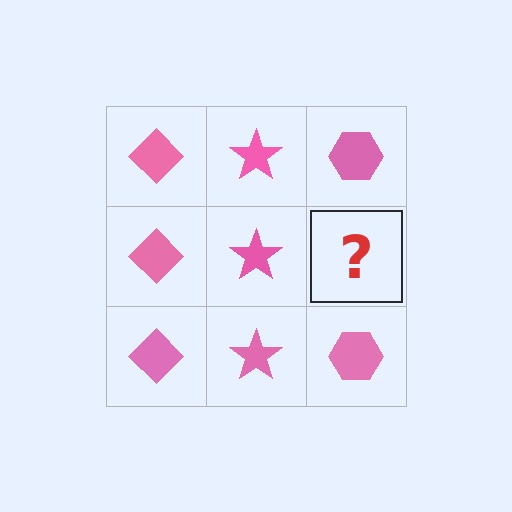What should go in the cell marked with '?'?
The missing cell should contain a pink hexagon.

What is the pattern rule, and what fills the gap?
The rule is that each column has a consistent shape. The gap should be filled with a pink hexagon.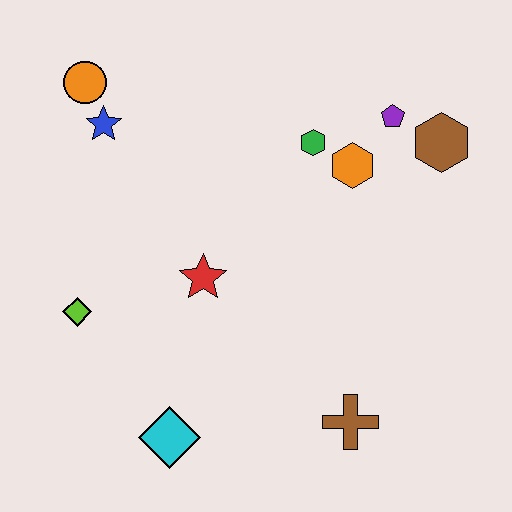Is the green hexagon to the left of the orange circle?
No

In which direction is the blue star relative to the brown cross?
The blue star is above the brown cross.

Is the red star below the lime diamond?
No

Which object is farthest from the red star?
The brown hexagon is farthest from the red star.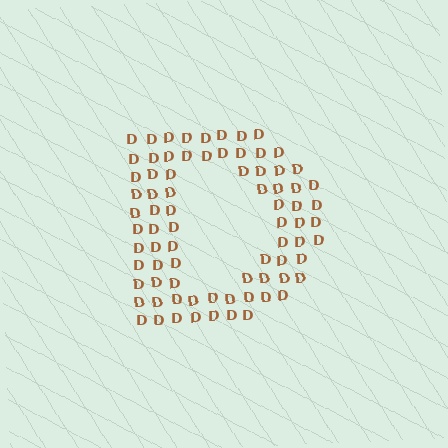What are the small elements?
The small elements are letter D's.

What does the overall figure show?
The overall figure shows the letter D.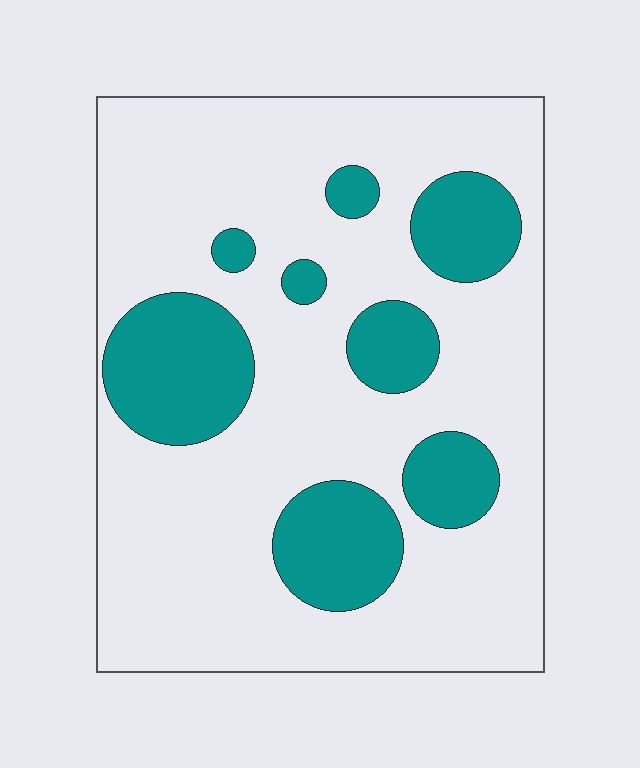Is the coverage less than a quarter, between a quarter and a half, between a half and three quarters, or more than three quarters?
Less than a quarter.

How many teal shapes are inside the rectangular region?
8.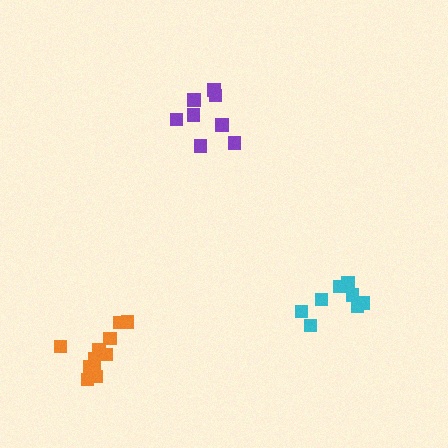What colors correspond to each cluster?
The clusters are colored: orange, purple, cyan.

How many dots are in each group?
Group 1: 11 dots, Group 2: 8 dots, Group 3: 8 dots (27 total).